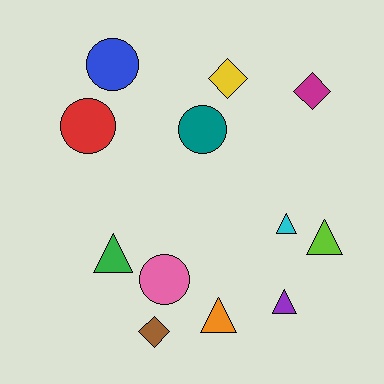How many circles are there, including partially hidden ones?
There are 4 circles.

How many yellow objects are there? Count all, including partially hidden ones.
There is 1 yellow object.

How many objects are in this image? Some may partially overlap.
There are 12 objects.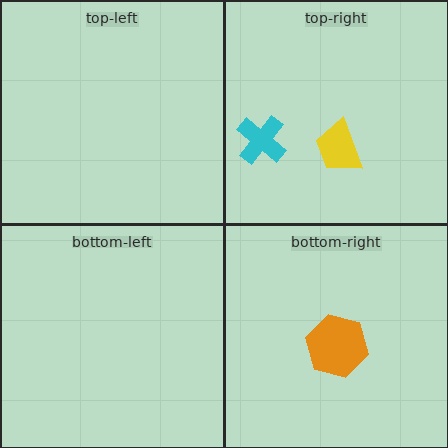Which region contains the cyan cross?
The top-right region.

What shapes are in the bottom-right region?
The orange hexagon.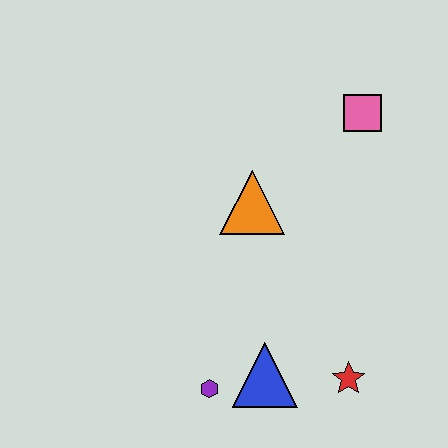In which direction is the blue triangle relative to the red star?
The blue triangle is to the left of the red star.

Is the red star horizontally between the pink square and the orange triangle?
Yes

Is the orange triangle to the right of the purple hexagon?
Yes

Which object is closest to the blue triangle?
The purple hexagon is closest to the blue triangle.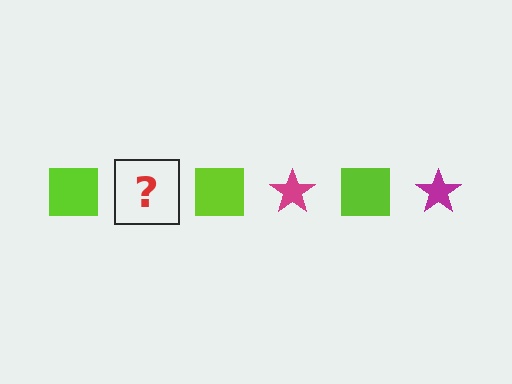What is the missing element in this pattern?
The missing element is a magenta star.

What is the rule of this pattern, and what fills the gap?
The rule is that the pattern alternates between lime square and magenta star. The gap should be filled with a magenta star.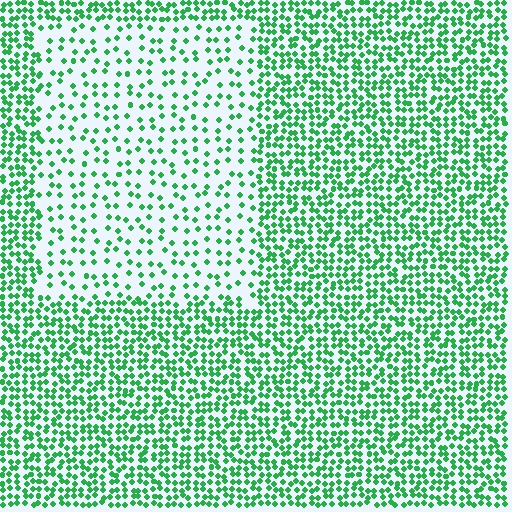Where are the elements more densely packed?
The elements are more densely packed outside the rectangle boundary.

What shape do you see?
I see a rectangle.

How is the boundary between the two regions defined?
The boundary is defined by a change in element density (approximately 2.5x ratio). All elements are the same color, size, and shape.